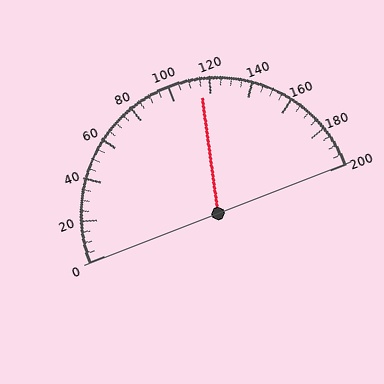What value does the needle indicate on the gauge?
The needle indicates approximately 115.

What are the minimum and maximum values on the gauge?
The gauge ranges from 0 to 200.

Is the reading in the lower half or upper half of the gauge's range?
The reading is in the upper half of the range (0 to 200).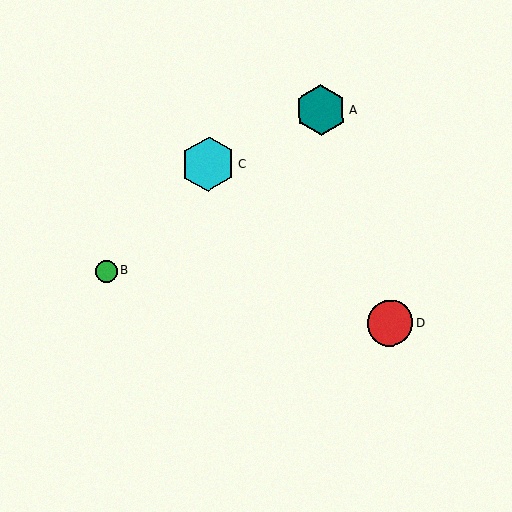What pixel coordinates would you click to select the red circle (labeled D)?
Click at (390, 323) to select the red circle D.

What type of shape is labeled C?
Shape C is a cyan hexagon.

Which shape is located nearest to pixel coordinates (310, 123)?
The teal hexagon (labeled A) at (321, 110) is nearest to that location.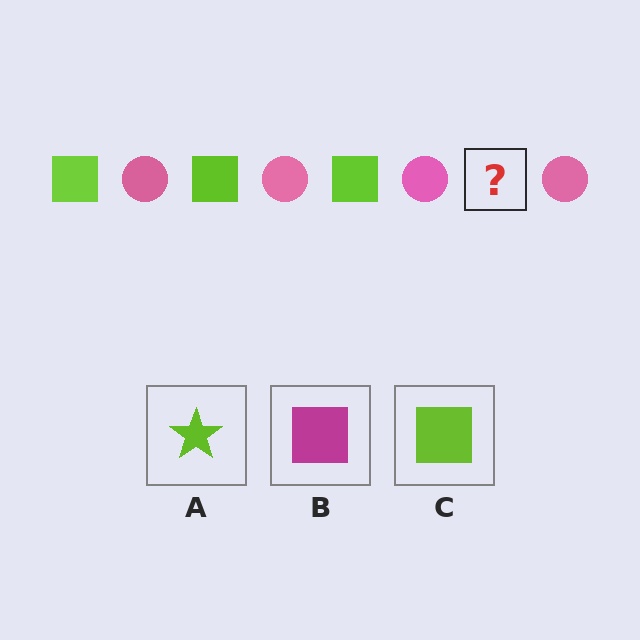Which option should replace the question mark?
Option C.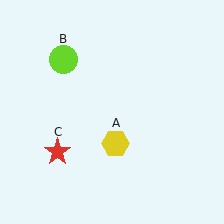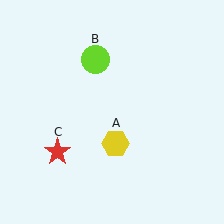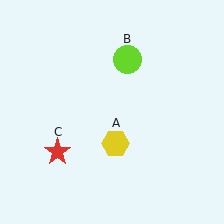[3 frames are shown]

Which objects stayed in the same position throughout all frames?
Yellow hexagon (object A) and red star (object C) remained stationary.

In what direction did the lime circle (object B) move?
The lime circle (object B) moved right.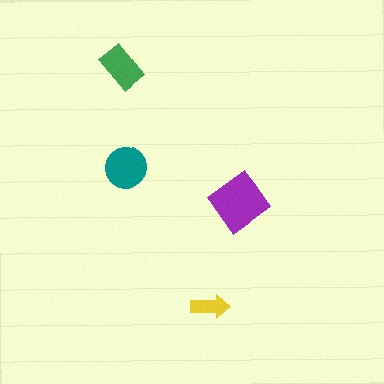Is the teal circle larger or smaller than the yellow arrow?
Larger.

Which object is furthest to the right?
The purple diamond is rightmost.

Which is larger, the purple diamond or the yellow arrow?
The purple diamond.